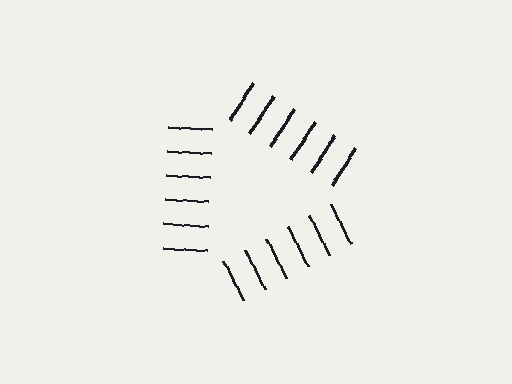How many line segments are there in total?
18 — 6 along each of the 3 edges.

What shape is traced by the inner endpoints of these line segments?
An illusory triangle — the line segments terminate on its edges but no continuous stroke is drawn.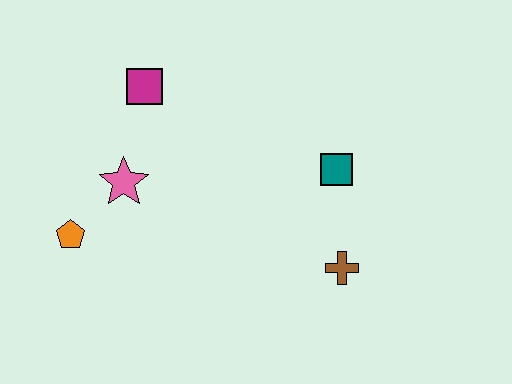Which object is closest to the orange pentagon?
The pink star is closest to the orange pentagon.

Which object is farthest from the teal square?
The orange pentagon is farthest from the teal square.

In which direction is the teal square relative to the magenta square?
The teal square is to the right of the magenta square.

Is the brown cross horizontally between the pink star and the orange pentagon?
No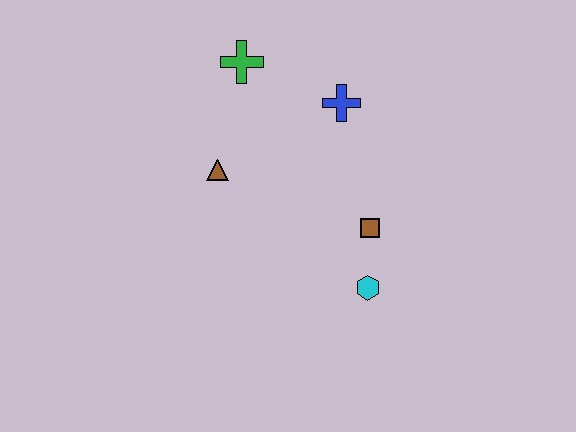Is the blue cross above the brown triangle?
Yes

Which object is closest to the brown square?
The cyan hexagon is closest to the brown square.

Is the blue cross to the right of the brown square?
No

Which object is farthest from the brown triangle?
The cyan hexagon is farthest from the brown triangle.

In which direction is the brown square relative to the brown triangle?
The brown square is to the right of the brown triangle.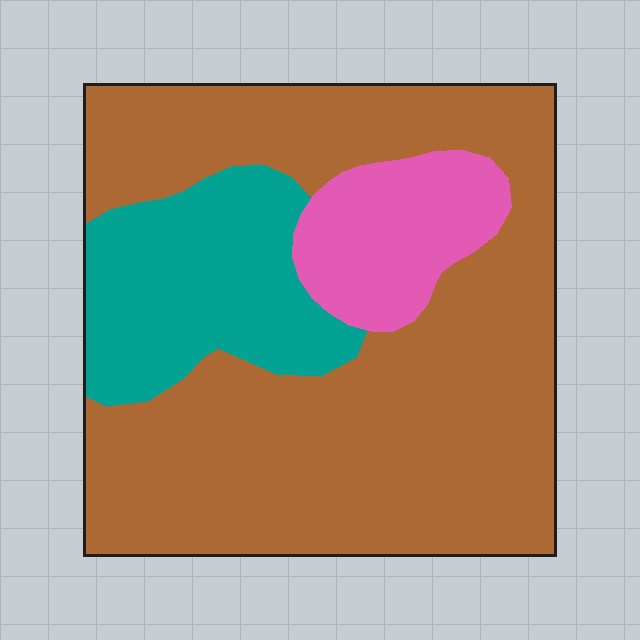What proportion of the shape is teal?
Teal covers 20% of the shape.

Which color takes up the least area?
Pink, at roughly 10%.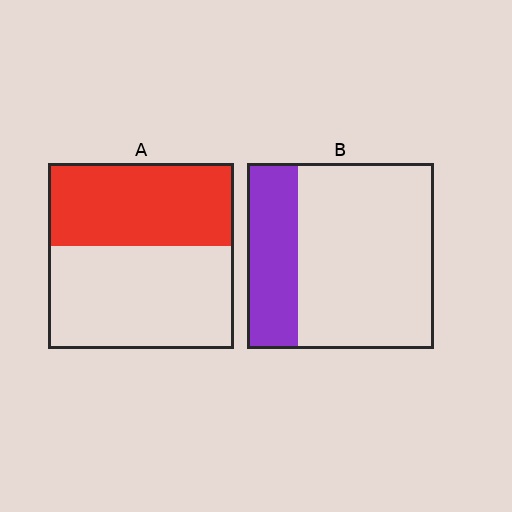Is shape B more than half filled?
No.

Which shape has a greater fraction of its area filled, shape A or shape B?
Shape A.